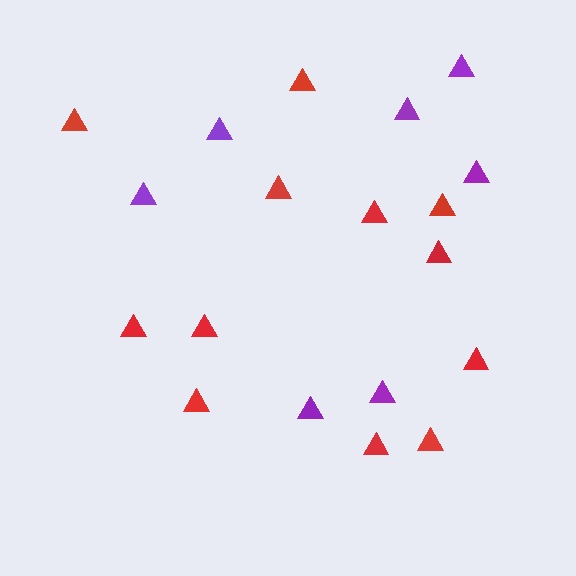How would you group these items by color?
There are 2 groups: one group of purple triangles (7) and one group of red triangles (12).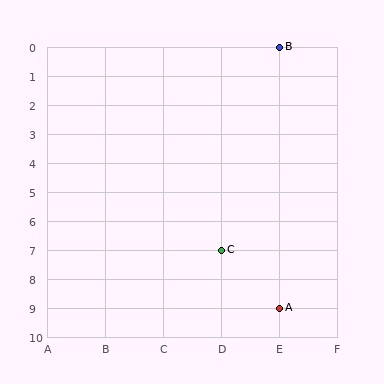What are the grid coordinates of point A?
Point A is at grid coordinates (E, 9).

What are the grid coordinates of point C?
Point C is at grid coordinates (D, 7).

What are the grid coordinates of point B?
Point B is at grid coordinates (E, 0).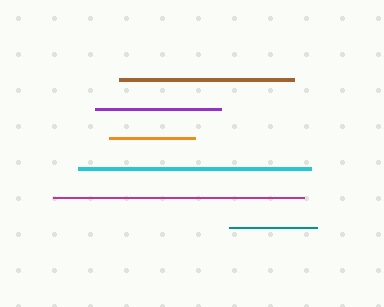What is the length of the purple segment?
The purple segment is approximately 126 pixels long.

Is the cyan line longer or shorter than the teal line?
The cyan line is longer than the teal line.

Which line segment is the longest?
The magenta line is the longest at approximately 251 pixels.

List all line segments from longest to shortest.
From longest to shortest: magenta, cyan, brown, purple, teal, orange.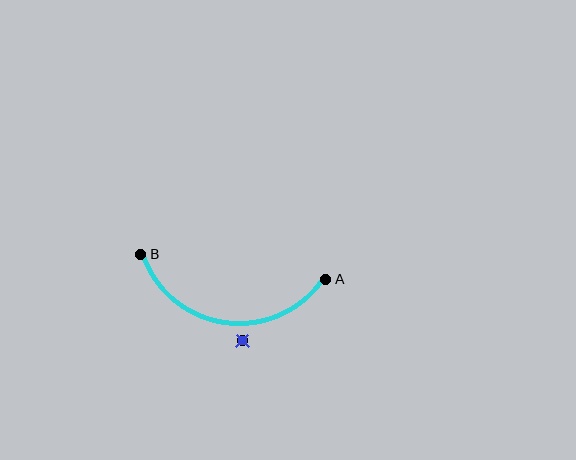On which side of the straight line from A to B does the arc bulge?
The arc bulges below the straight line connecting A and B.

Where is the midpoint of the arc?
The arc midpoint is the point on the curve farthest from the straight line joining A and B. It sits below that line.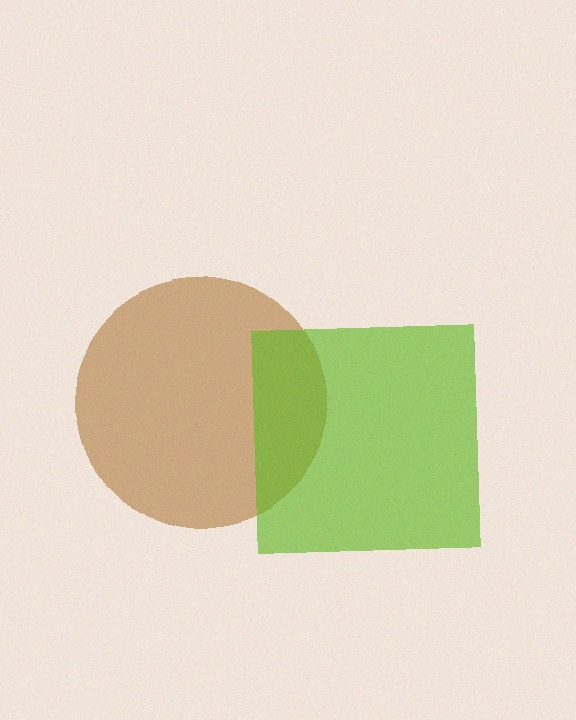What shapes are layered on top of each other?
The layered shapes are: a brown circle, a lime square.